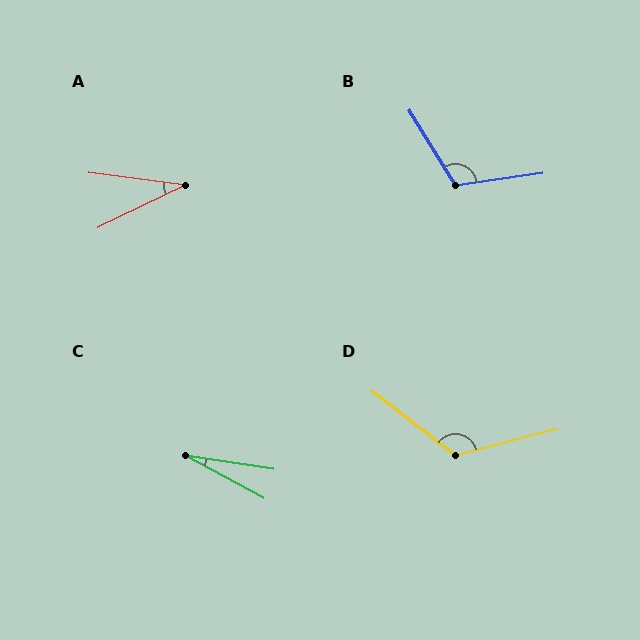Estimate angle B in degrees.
Approximately 114 degrees.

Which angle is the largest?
D, at approximately 128 degrees.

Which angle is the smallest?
C, at approximately 20 degrees.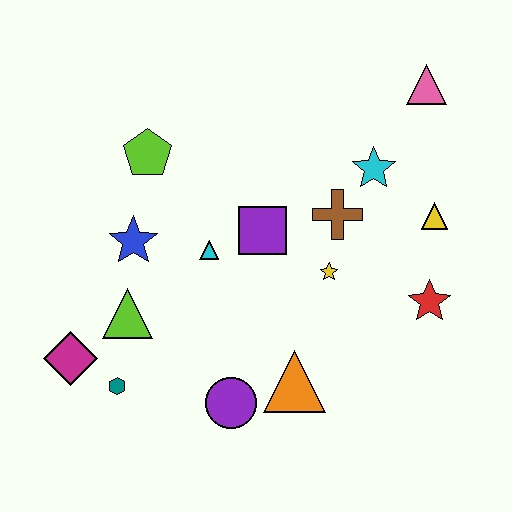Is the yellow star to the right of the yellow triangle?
No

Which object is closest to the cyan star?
The brown cross is closest to the cyan star.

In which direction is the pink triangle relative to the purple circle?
The pink triangle is above the purple circle.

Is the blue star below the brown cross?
Yes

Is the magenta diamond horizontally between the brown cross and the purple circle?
No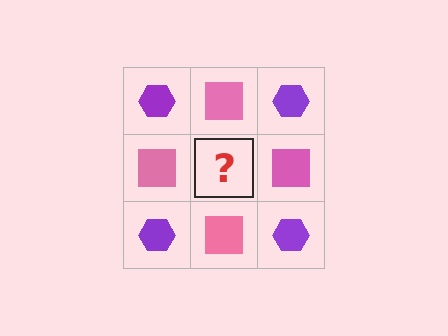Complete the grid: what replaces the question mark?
The question mark should be replaced with a purple hexagon.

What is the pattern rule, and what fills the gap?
The rule is that it alternates purple hexagon and pink square in a checkerboard pattern. The gap should be filled with a purple hexagon.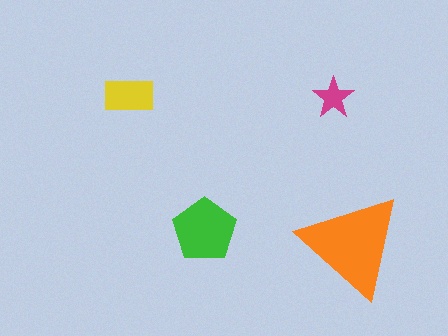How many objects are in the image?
There are 4 objects in the image.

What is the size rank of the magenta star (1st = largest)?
4th.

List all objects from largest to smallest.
The orange triangle, the green pentagon, the yellow rectangle, the magenta star.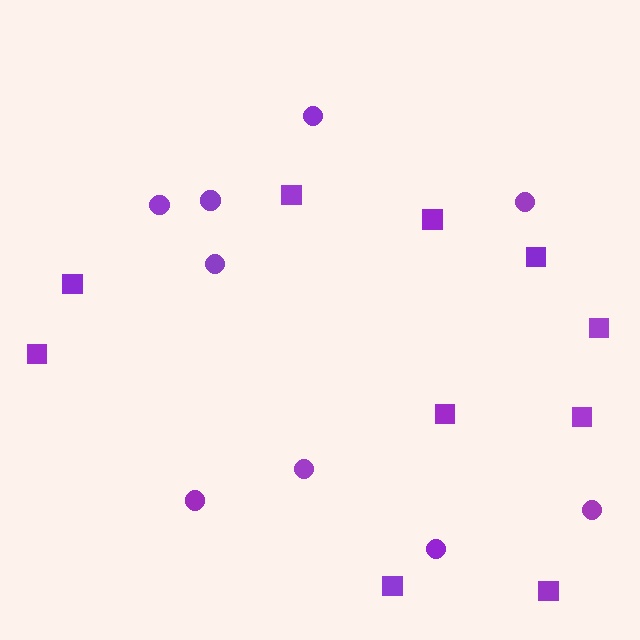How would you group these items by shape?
There are 2 groups: one group of squares (10) and one group of circles (9).